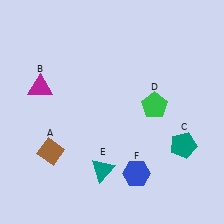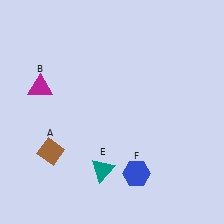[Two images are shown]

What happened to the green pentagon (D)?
The green pentagon (D) was removed in Image 2. It was in the top-right area of Image 1.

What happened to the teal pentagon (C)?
The teal pentagon (C) was removed in Image 2. It was in the bottom-right area of Image 1.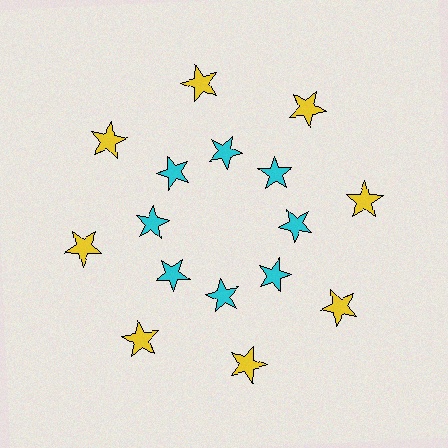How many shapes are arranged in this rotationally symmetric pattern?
There are 16 shapes, arranged in 8 groups of 2.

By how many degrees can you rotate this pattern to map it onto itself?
The pattern maps onto itself every 45 degrees of rotation.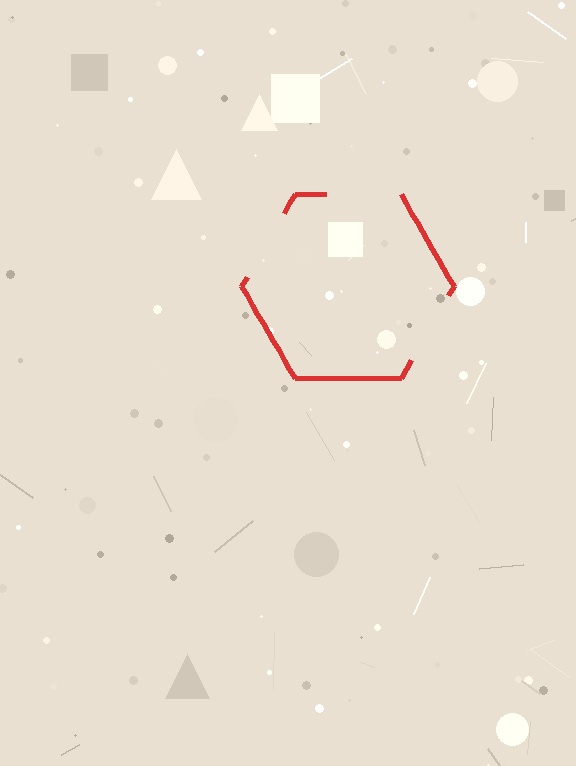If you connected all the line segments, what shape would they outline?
They would outline a hexagon.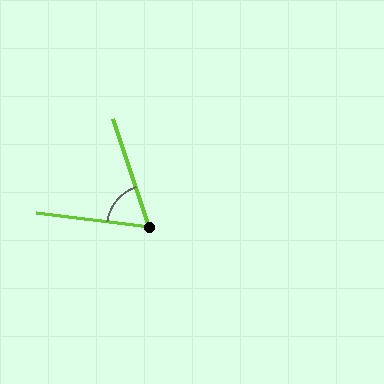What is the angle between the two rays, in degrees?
Approximately 64 degrees.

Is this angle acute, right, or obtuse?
It is acute.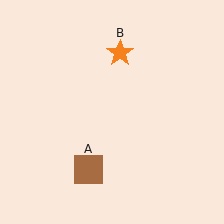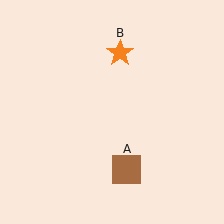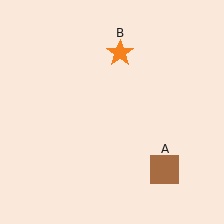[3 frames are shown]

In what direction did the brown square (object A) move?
The brown square (object A) moved right.